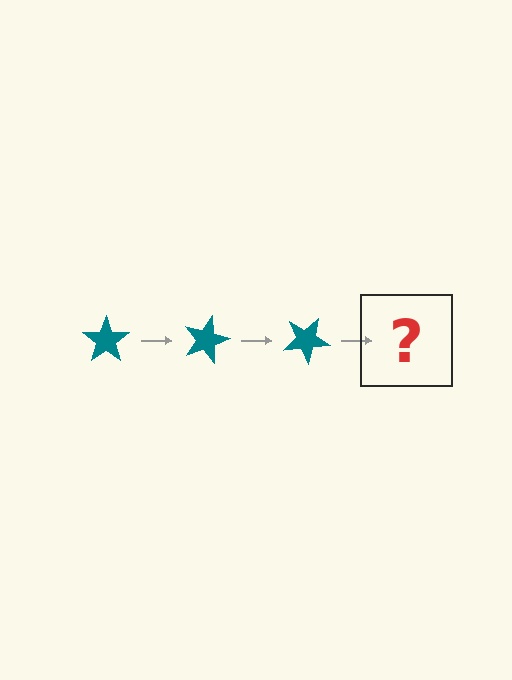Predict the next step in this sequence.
The next step is a teal star rotated 45 degrees.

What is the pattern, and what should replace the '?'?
The pattern is that the star rotates 15 degrees each step. The '?' should be a teal star rotated 45 degrees.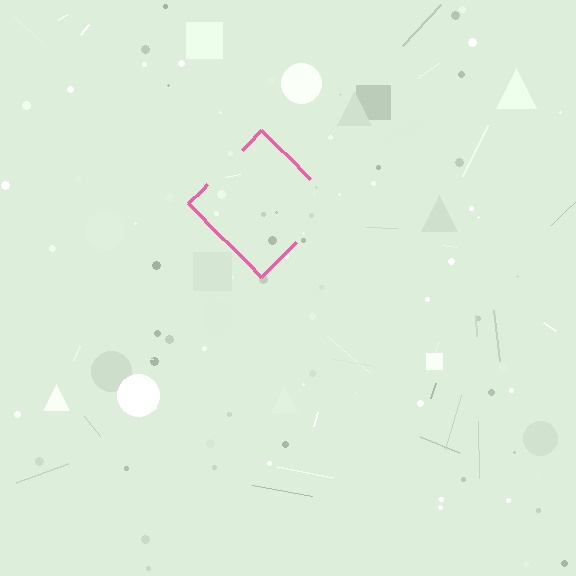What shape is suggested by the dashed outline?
The dashed outline suggests a diamond.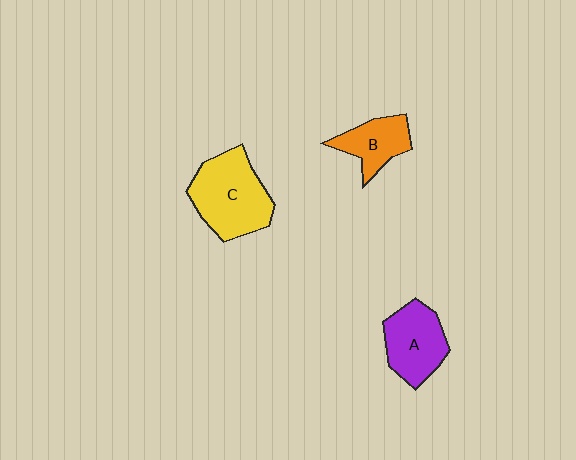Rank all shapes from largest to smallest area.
From largest to smallest: C (yellow), A (purple), B (orange).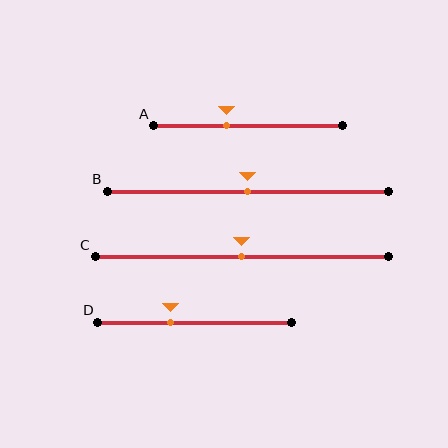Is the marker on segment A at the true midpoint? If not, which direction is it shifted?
No, the marker on segment A is shifted to the left by about 11% of the segment length.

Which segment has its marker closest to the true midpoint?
Segment B has its marker closest to the true midpoint.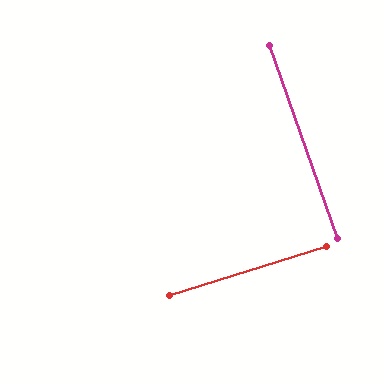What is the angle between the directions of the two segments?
Approximately 88 degrees.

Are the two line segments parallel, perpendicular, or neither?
Perpendicular — they meet at approximately 88°.